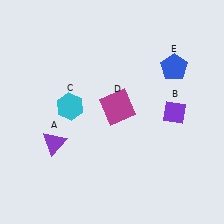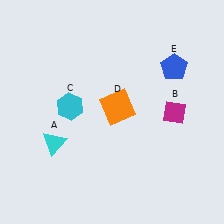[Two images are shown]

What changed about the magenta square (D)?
In Image 1, D is magenta. In Image 2, it changed to orange.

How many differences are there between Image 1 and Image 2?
There are 3 differences between the two images.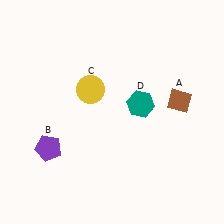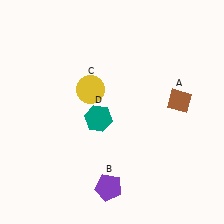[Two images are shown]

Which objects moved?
The objects that moved are: the purple pentagon (B), the teal hexagon (D).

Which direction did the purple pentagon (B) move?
The purple pentagon (B) moved right.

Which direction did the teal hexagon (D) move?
The teal hexagon (D) moved left.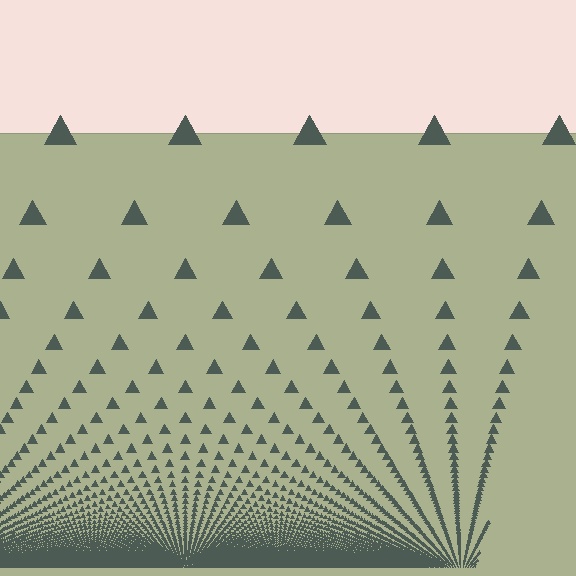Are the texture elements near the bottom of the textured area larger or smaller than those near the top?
Smaller. The gradient is inverted — elements near the bottom are smaller and denser.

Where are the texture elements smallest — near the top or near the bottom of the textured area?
Near the bottom.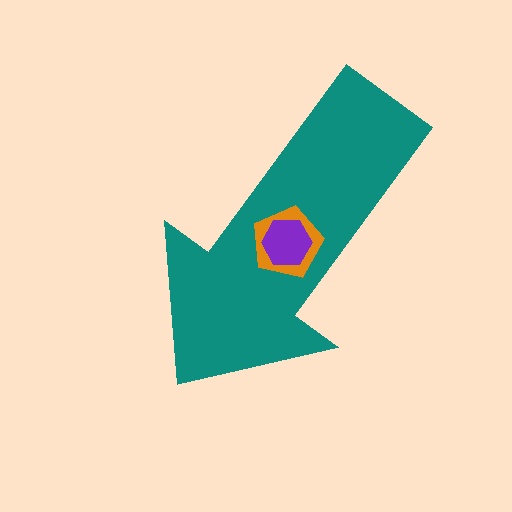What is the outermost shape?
The teal arrow.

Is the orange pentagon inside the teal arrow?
Yes.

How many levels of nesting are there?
3.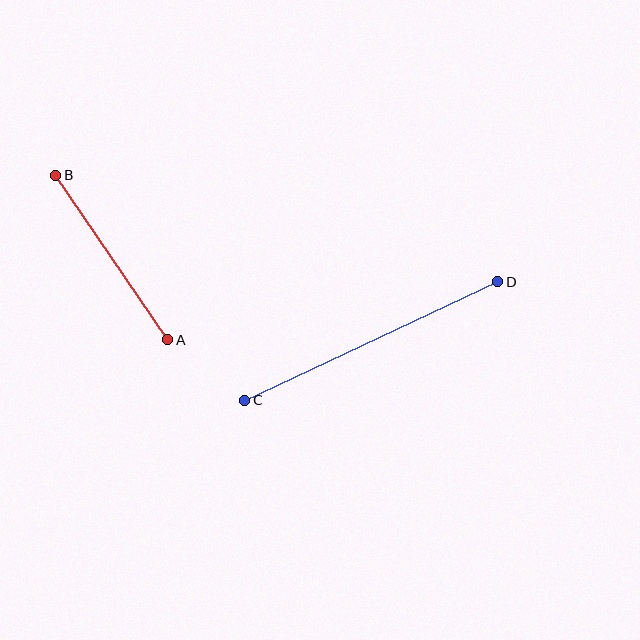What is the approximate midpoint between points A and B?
The midpoint is at approximately (112, 257) pixels.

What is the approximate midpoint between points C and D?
The midpoint is at approximately (371, 341) pixels.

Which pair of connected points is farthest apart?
Points C and D are farthest apart.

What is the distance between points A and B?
The distance is approximately 199 pixels.